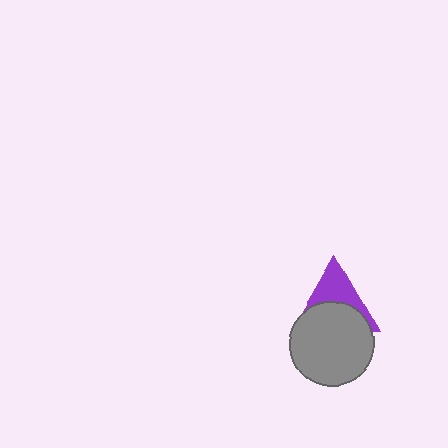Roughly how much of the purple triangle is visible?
A small part of it is visible (roughly 44%).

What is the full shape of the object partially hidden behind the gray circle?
The partially hidden object is a purple triangle.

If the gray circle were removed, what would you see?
You would see the complete purple triangle.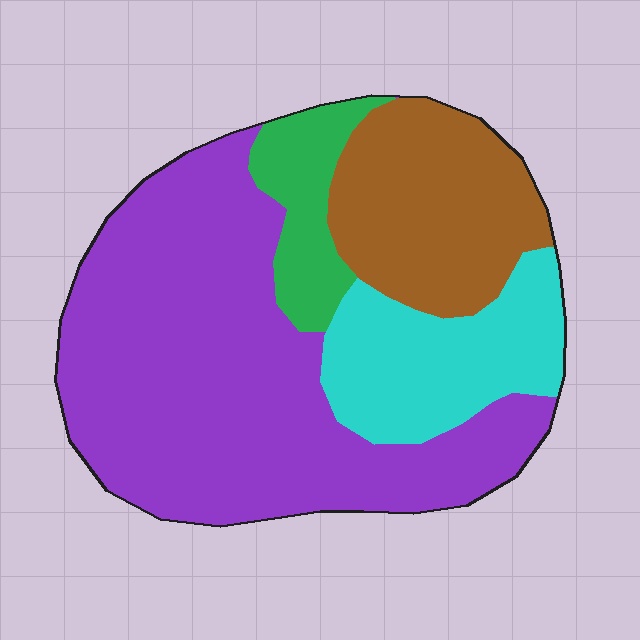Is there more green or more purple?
Purple.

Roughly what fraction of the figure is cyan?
Cyan takes up about one sixth (1/6) of the figure.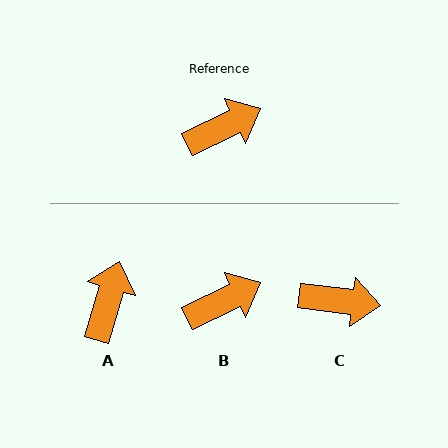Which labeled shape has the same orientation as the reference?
B.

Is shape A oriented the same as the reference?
No, it is off by about 48 degrees.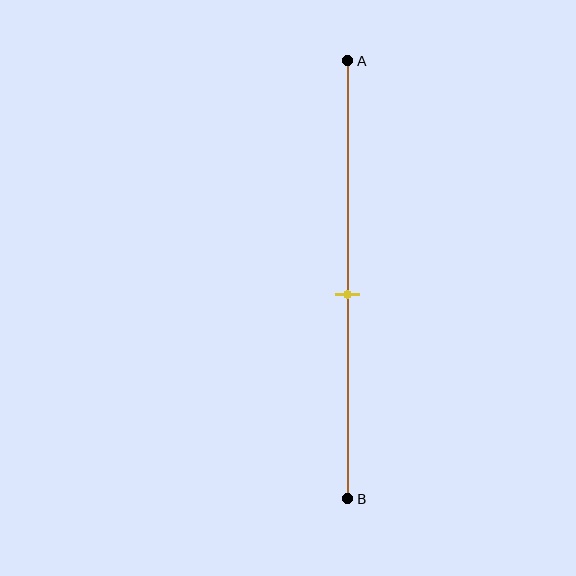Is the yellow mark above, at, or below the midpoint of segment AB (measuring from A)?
The yellow mark is below the midpoint of segment AB.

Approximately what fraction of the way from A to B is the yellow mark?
The yellow mark is approximately 55% of the way from A to B.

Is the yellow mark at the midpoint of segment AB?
No, the mark is at about 55% from A, not at the 50% midpoint.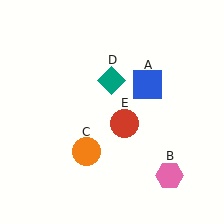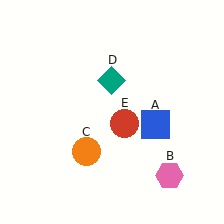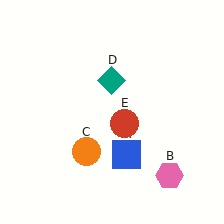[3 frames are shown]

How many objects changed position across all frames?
1 object changed position: blue square (object A).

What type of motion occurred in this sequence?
The blue square (object A) rotated clockwise around the center of the scene.